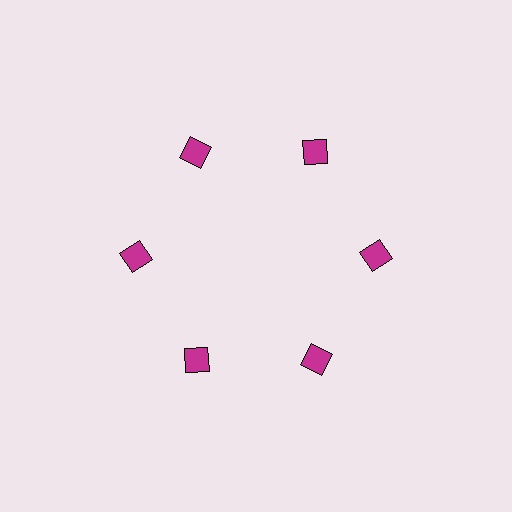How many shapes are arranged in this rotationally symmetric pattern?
There are 6 shapes, arranged in 6 groups of 1.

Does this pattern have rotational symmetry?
Yes, this pattern has 6-fold rotational symmetry. It looks the same after rotating 60 degrees around the center.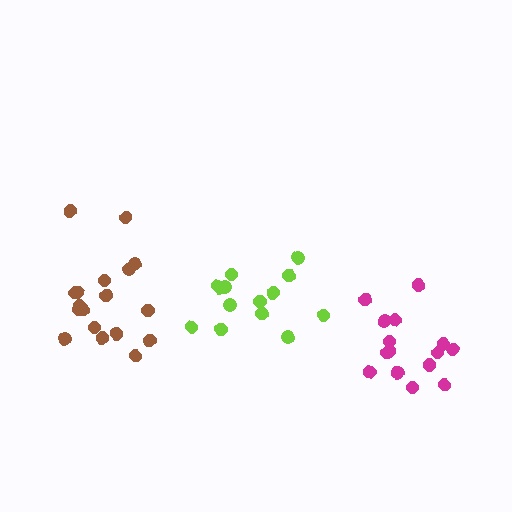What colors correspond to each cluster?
The clusters are colored: brown, lime, magenta.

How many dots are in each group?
Group 1: 18 dots, Group 2: 14 dots, Group 3: 15 dots (47 total).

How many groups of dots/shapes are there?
There are 3 groups.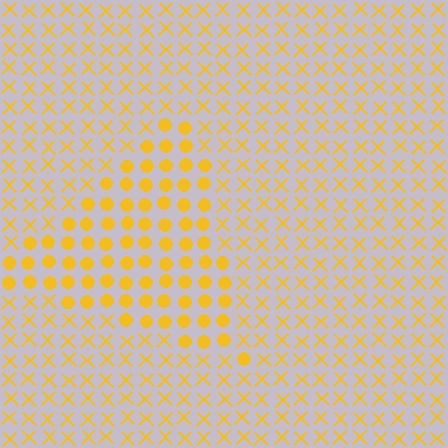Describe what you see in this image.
The image is filled with small yellow elements arranged in a uniform grid. A triangle-shaped region contains circles, while the surrounding area contains X marks. The boundary is defined purely by the change in element shape.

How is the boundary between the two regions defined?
The boundary is defined by a change in element shape: circles inside vs. X marks outside. All elements share the same color and spacing.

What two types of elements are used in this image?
The image uses circles inside the triangle region and X marks outside it.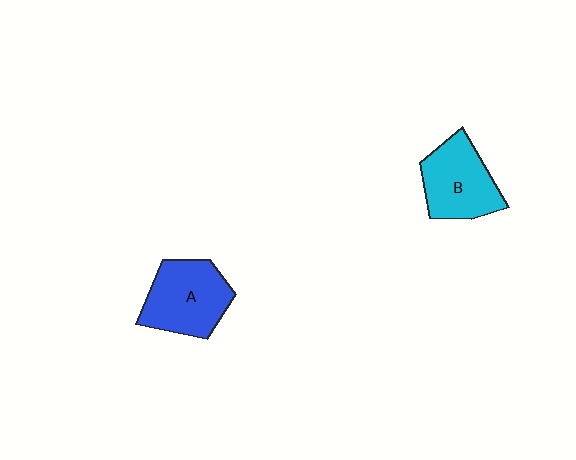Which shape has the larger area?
Shape A (blue).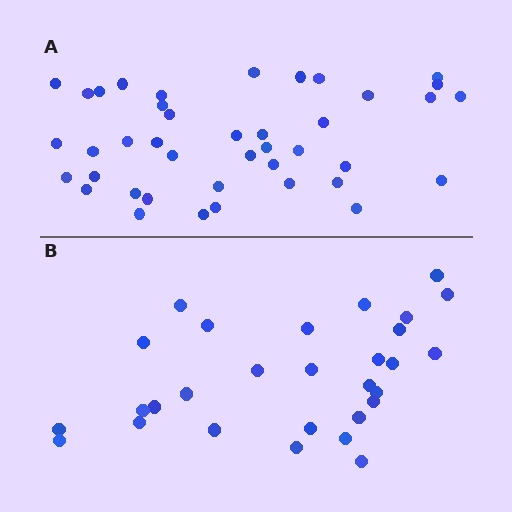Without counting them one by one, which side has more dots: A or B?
Region A (the top region) has more dots.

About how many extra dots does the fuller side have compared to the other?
Region A has roughly 12 or so more dots than region B.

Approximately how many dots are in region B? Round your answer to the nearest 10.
About 30 dots. (The exact count is 29, which rounds to 30.)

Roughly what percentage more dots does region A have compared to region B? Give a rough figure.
About 40% more.